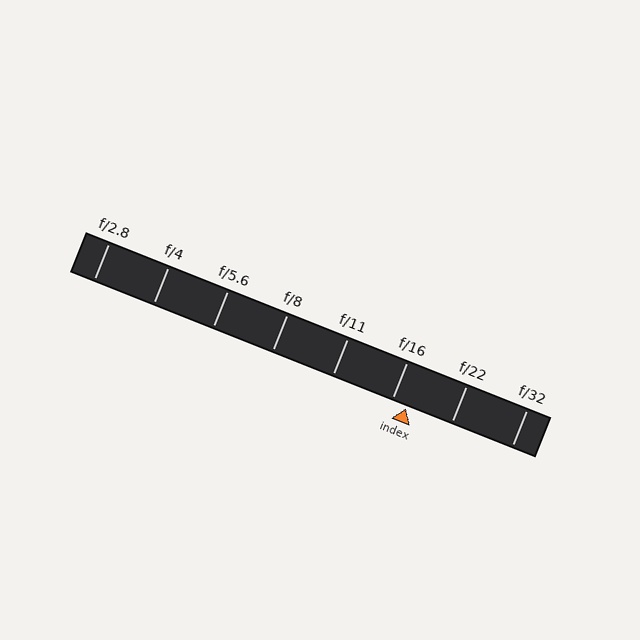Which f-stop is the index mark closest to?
The index mark is closest to f/16.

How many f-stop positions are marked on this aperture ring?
There are 8 f-stop positions marked.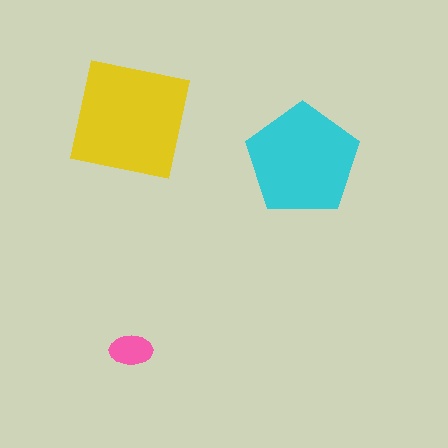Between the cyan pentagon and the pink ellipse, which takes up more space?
The cyan pentagon.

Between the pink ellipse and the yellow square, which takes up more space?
The yellow square.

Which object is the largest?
The yellow square.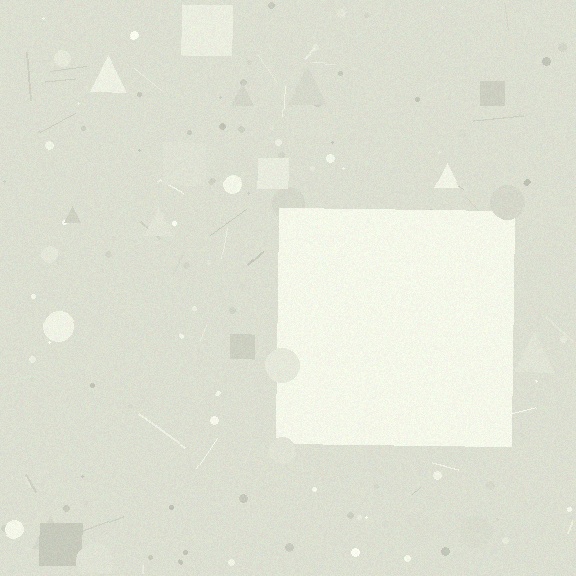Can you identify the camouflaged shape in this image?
The camouflaged shape is a square.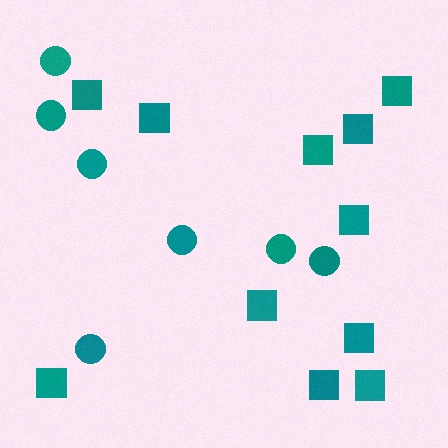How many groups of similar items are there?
There are 2 groups: one group of circles (7) and one group of squares (11).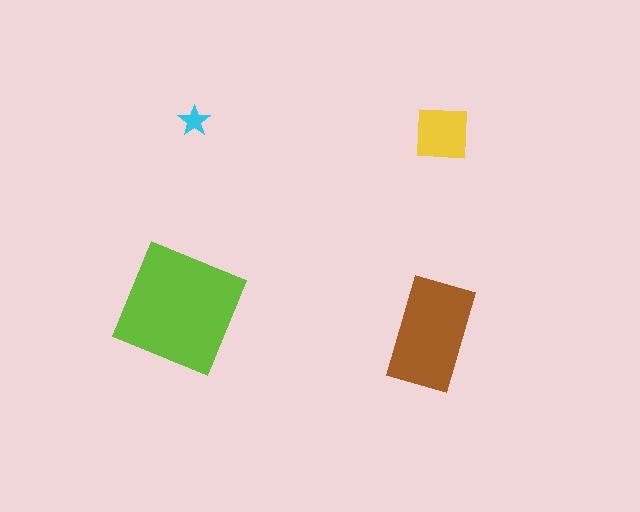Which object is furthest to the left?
The lime square is leftmost.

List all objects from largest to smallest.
The lime square, the brown rectangle, the yellow square, the cyan star.